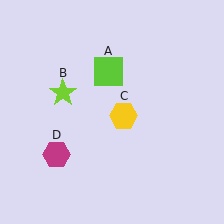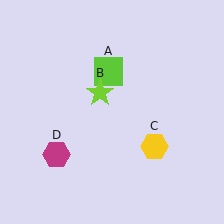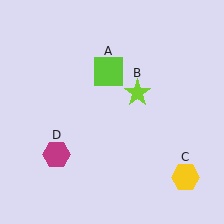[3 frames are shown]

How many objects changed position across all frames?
2 objects changed position: lime star (object B), yellow hexagon (object C).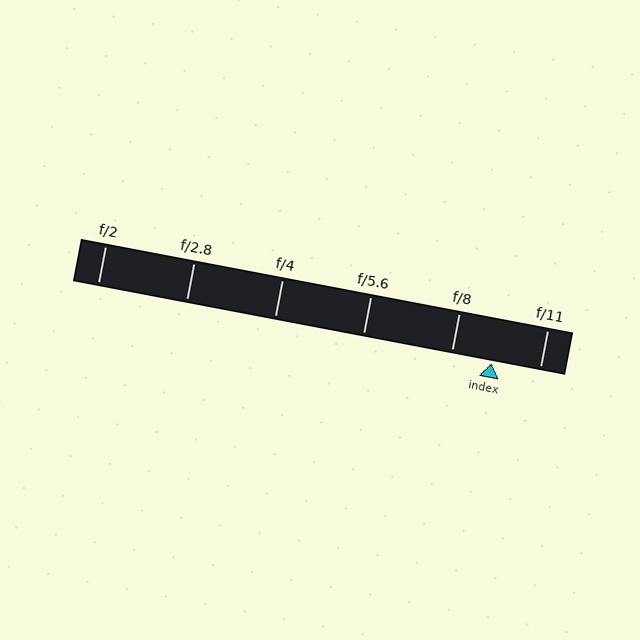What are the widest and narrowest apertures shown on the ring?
The widest aperture shown is f/2 and the narrowest is f/11.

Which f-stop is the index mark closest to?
The index mark is closest to f/8.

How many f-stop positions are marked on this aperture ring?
There are 6 f-stop positions marked.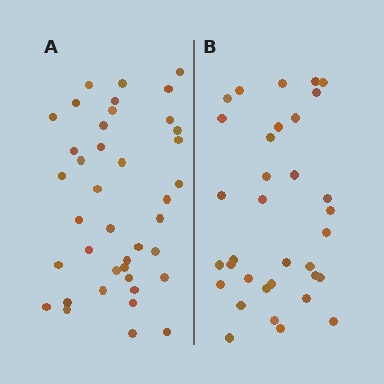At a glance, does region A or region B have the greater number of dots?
Region A (the left region) has more dots.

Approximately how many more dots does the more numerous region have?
Region A has about 6 more dots than region B.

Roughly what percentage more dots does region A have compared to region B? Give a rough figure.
About 20% more.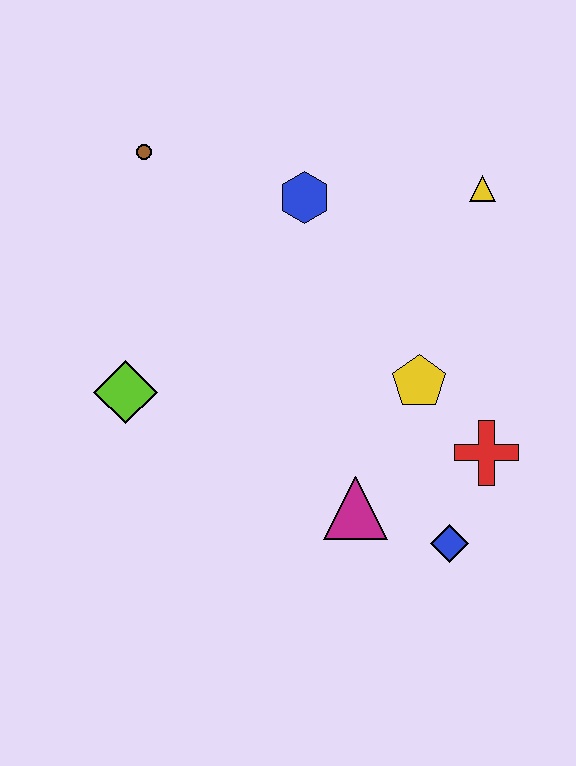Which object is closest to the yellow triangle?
The blue hexagon is closest to the yellow triangle.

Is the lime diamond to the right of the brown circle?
No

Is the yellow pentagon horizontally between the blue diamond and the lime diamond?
Yes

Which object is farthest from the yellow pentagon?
The brown circle is farthest from the yellow pentagon.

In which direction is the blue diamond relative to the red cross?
The blue diamond is below the red cross.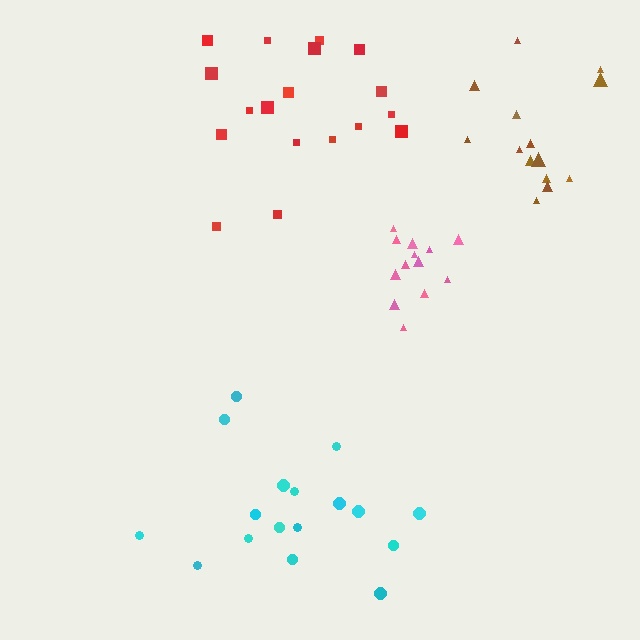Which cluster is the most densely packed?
Pink.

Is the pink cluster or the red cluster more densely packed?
Pink.